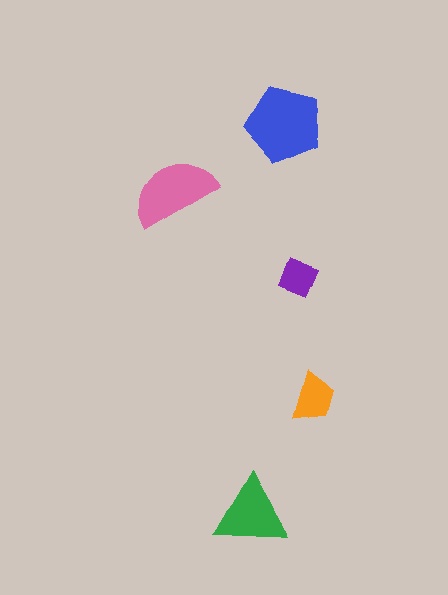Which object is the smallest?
The purple diamond.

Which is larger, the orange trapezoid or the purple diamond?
The orange trapezoid.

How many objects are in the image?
There are 5 objects in the image.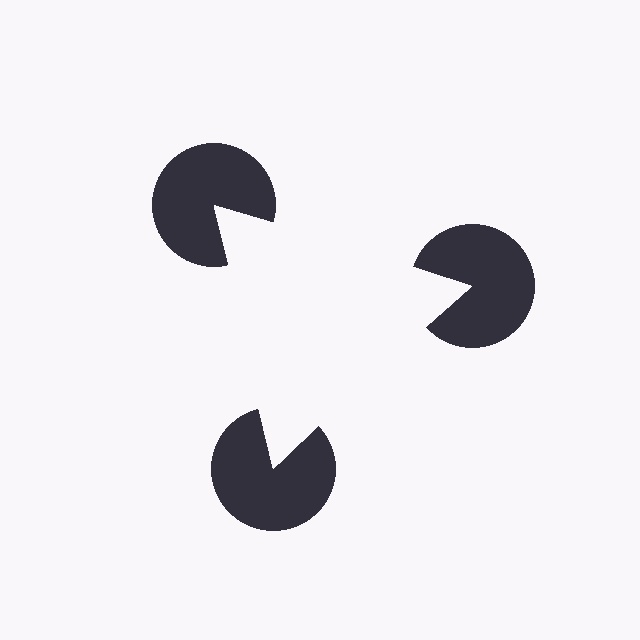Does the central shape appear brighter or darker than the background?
It typically appears slightly brighter than the background, even though no actual brightness change is drawn.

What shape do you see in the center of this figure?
An illusory triangle — its edges are inferred from the aligned wedge cuts in the pac-man discs, not physically drawn.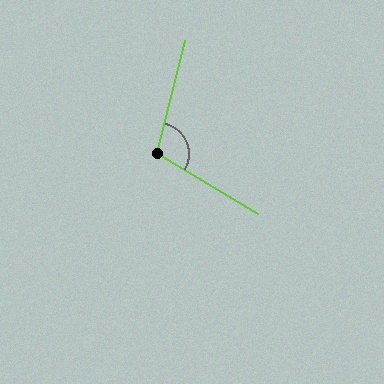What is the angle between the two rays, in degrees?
Approximately 107 degrees.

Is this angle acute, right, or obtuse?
It is obtuse.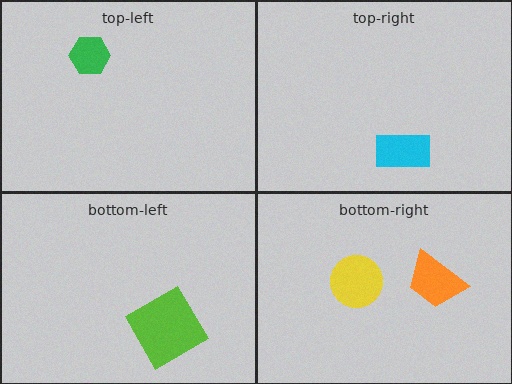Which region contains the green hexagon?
The top-left region.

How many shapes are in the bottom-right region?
2.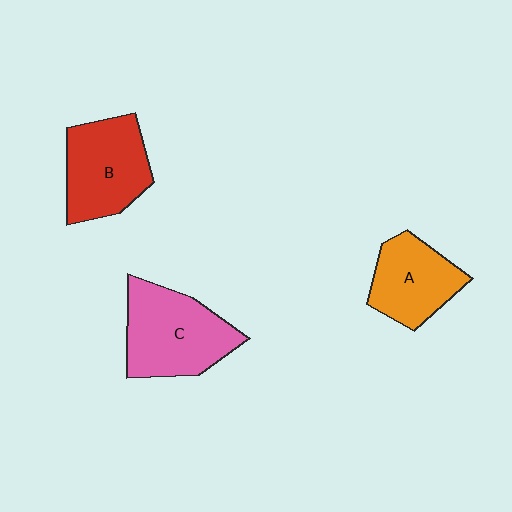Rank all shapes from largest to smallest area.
From largest to smallest: C (pink), B (red), A (orange).